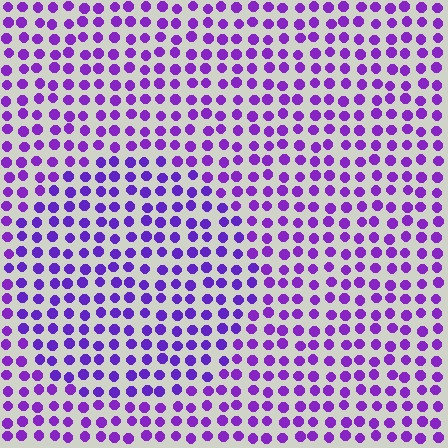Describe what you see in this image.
The image is filled with small purple elements in a uniform arrangement. A circle-shaped region is visible where the elements are tinted to a slightly different hue, forming a subtle color boundary.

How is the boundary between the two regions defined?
The boundary is defined purely by a slight shift in hue (about 15 degrees). Spacing, size, and orientation are identical on both sides.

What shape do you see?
I see a circle.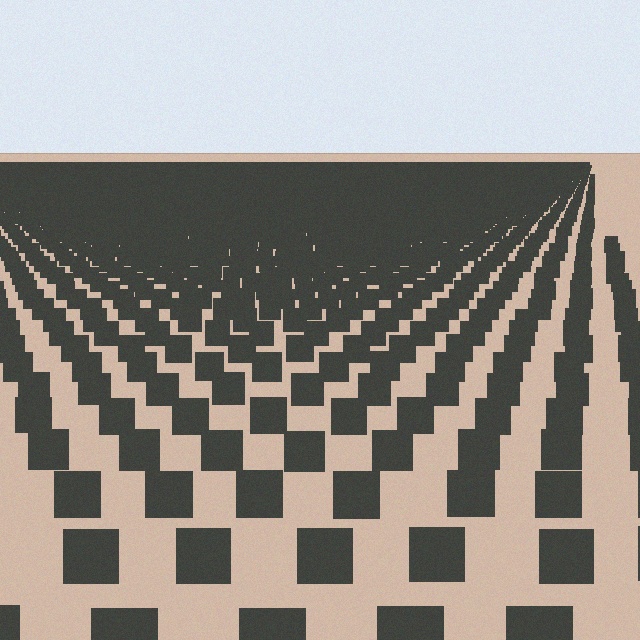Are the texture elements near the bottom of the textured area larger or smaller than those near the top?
Larger. Near the bottom, elements are closer to the viewer and appear at a bigger on-screen size.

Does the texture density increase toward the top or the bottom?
Density increases toward the top.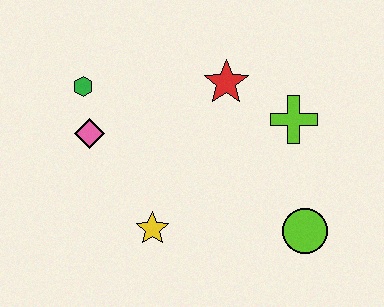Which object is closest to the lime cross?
The red star is closest to the lime cross.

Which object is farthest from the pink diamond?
The lime circle is farthest from the pink diamond.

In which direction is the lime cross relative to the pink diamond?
The lime cross is to the right of the pink diamond.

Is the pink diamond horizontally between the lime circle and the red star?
No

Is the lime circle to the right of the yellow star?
Yes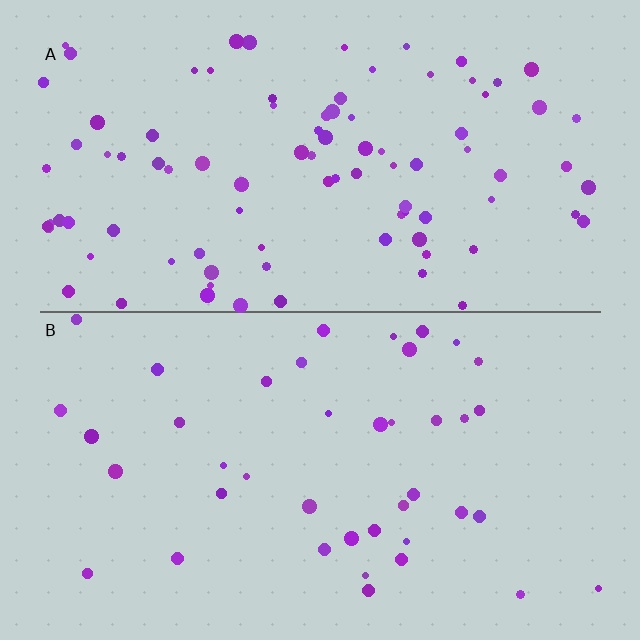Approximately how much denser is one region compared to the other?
Approximately 2.2× — region A over region B.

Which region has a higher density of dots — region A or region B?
A (the top).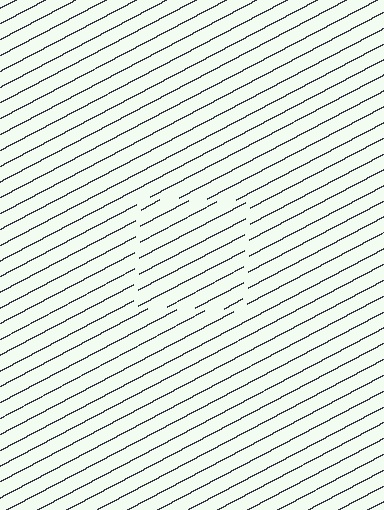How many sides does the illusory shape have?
4 sides — the line-ends trace a square.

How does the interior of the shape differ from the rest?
The interior of the shape contains the same grating, shifted by half a period — the contour is defined by the phase discontinuity where line-ends from the inner and outer gratings abut.